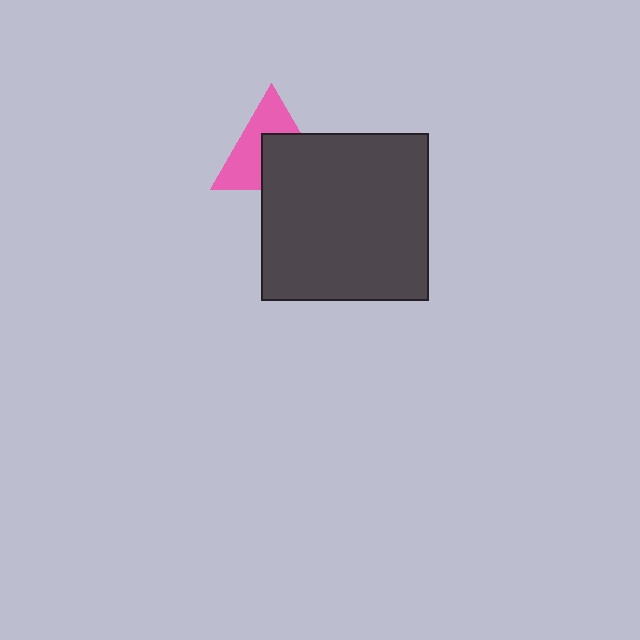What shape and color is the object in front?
The object in front is a dark gray square.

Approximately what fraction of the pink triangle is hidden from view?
Roughly 47% of the pink triangle is hidden behind the dark gray square.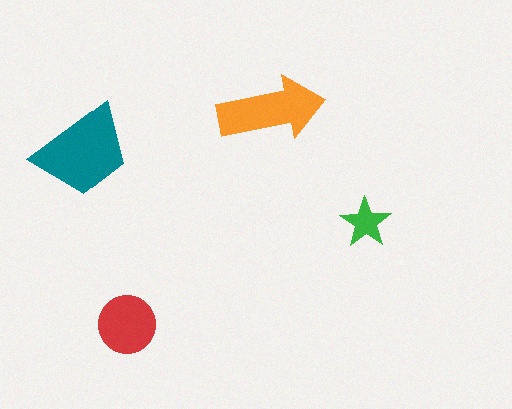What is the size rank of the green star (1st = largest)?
4th.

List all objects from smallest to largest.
The green star, the red circle, the orange arrow, the teal trapezoid.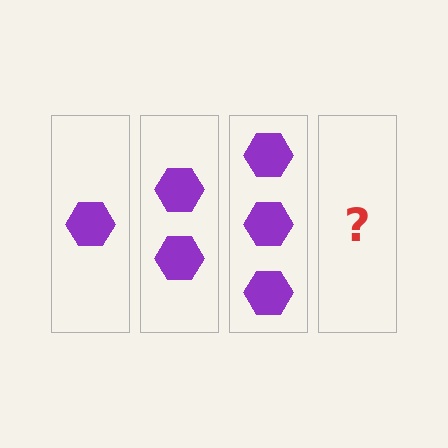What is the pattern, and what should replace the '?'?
The pattern is that each step adds one more hexagon. The '?' should be 4 hexagons.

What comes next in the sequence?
The next element should be 4 hexagons.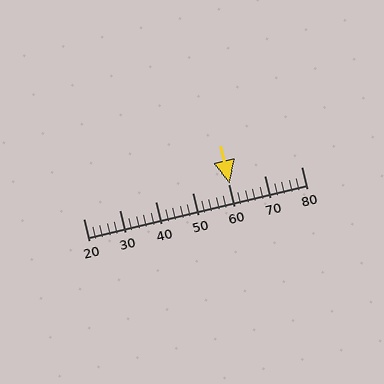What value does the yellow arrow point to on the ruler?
The yellow arrow points to approximately 60.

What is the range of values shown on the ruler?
The ruler shows values from 20 to 80.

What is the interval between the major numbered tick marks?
The major tick marks are spaced 10 units apart.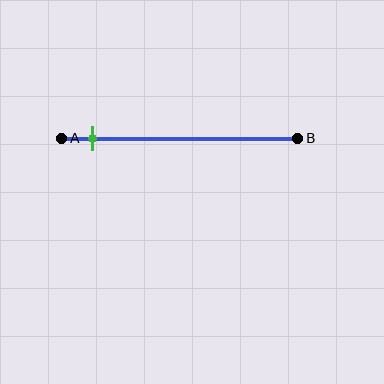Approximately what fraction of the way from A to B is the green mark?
The green mark is approximately 15% of the way from A to B.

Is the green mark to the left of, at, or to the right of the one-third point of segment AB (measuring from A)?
The green mark is to the left of the one-third point of segment AB.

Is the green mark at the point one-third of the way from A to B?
No, the mark is at about 15% from A, not at the 33% one-third point.